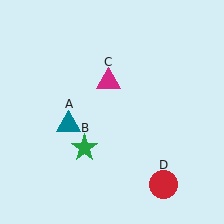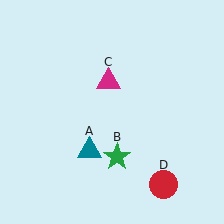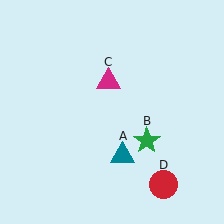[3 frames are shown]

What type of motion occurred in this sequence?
The teal triangle (object A), green star (object B) rotated counterclockwise around the center of the scene.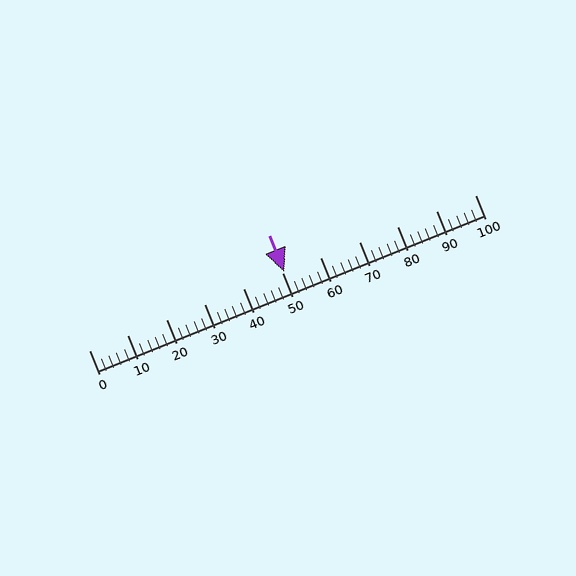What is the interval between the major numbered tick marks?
The major tick marks are spaced 10 units apart.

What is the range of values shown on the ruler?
The ruler shows values from 0 to 100.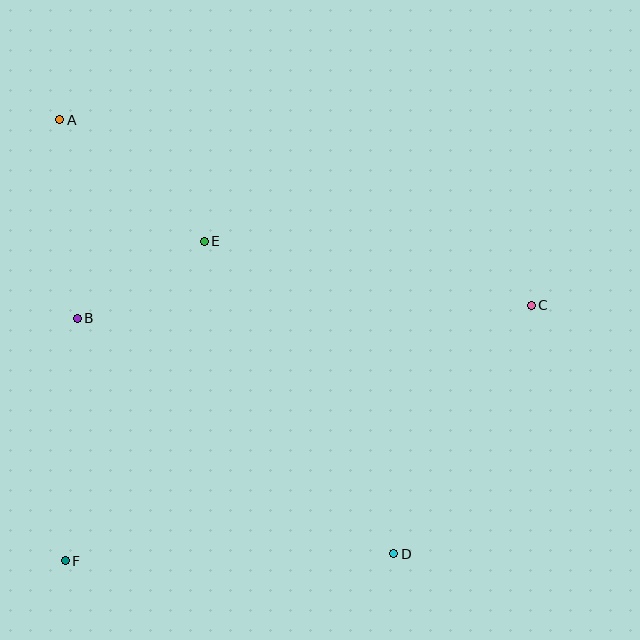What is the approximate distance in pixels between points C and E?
The distance between C and E is approximately 333 pixels.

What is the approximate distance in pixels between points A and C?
The distance between A and C is approximately 507 pixels.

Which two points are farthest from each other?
Points A and D are farthest from each other.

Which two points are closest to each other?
Points B and E are closest to each other.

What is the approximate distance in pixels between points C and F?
The distance between C and F is approximately 531 pixels.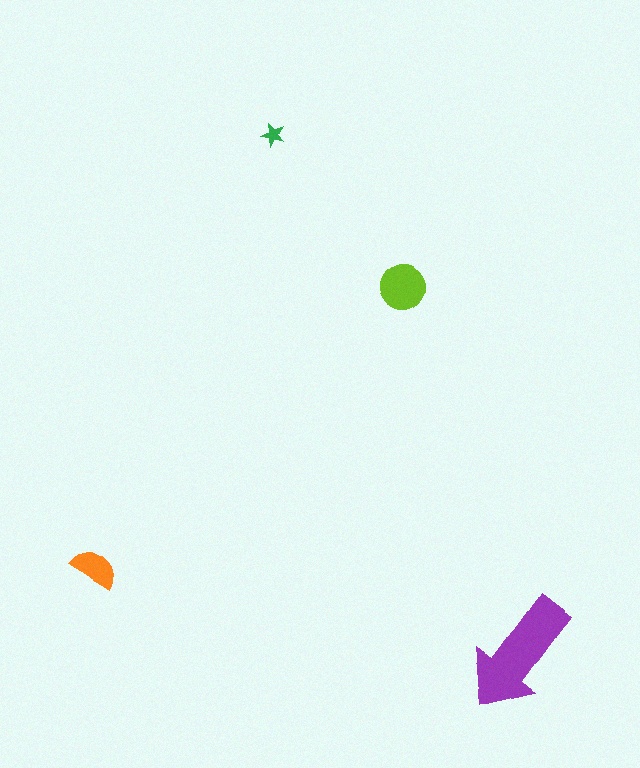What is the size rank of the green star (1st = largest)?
4th.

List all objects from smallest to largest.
The green star, the orange semicircle, the lime circle, the purple arrow.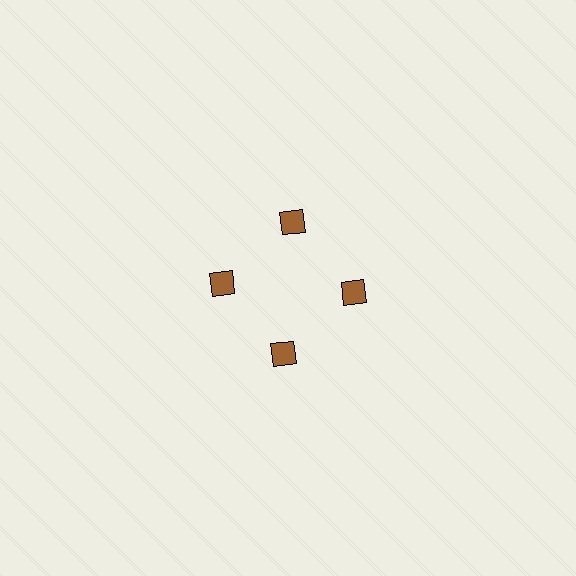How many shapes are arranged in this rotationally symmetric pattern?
There are 4 shapes, arranged in 4 groups of 1.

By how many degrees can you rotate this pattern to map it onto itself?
The pattern maps onto itself every 90 degrees of rotation.